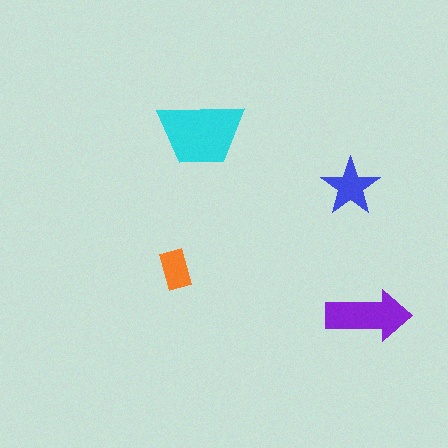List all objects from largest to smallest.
The cyan trapezoid, the purple arrow, the blue star, the orange rectangle.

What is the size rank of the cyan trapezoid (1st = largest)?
1st.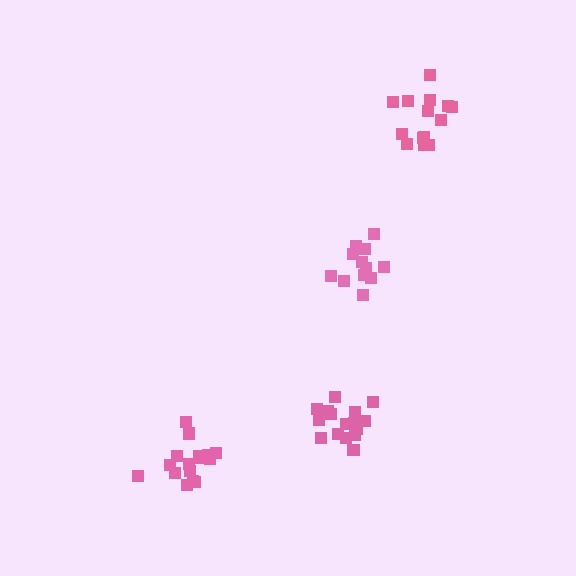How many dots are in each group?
Group 1: 16 dots, Group 2: 16 dots, Group 3: 14 dots, Group 4: 12 dots (58 total).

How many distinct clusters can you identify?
There are 4 distinct clusters.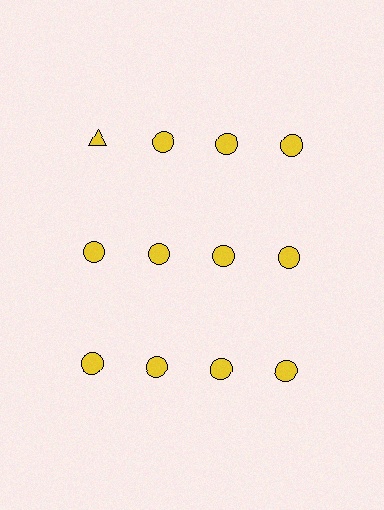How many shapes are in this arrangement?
There are 12 shapes arranged in a grid pattern.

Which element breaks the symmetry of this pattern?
The yellow triangle in the top row, leftmost column breaks the symmetry. All other shapes are yellow circles.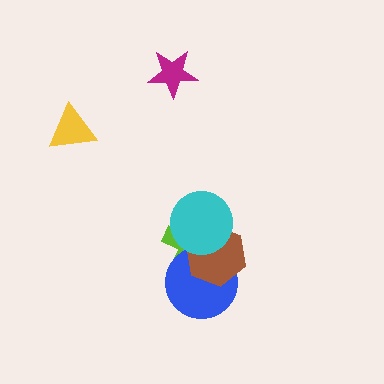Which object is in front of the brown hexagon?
The cyan circle is in front of the brown hexagon.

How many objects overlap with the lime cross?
3 objects overlap with the lime cross.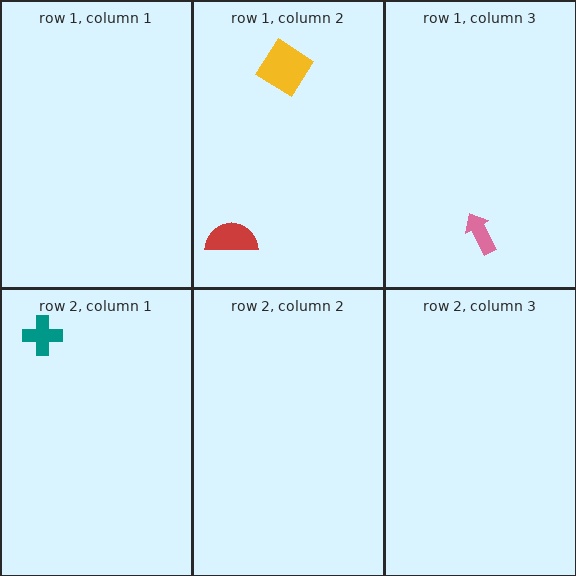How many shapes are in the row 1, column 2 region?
2.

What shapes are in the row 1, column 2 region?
The yellow diamond, the red semicircle.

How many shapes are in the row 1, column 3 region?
1.